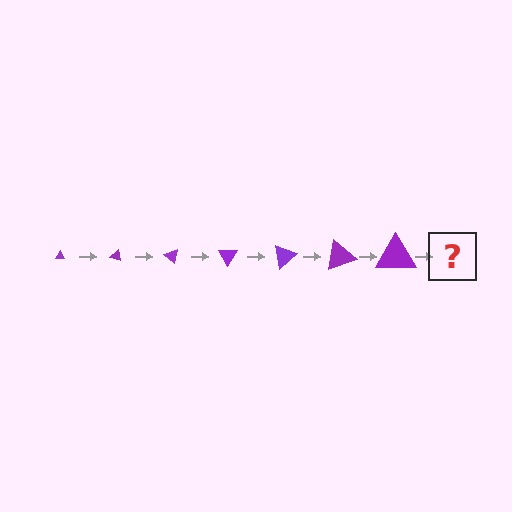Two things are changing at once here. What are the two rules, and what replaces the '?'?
The two rules are that the triangle grows larger each step and it rotates 20 degrees each step. The '?' should be a triangle, larger than the previous one and rotated 140 degrees from the start.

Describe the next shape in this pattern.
It should be a triangle, larger than the previous one and rotated 140 degrees from the start.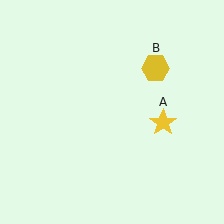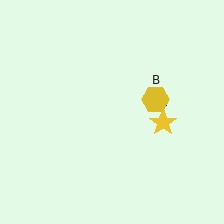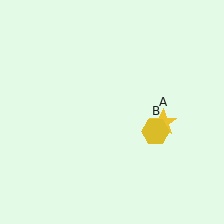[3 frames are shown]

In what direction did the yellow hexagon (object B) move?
The yellow hexagon (object B) moved down.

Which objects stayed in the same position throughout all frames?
Yellow star (object A) remained stationary.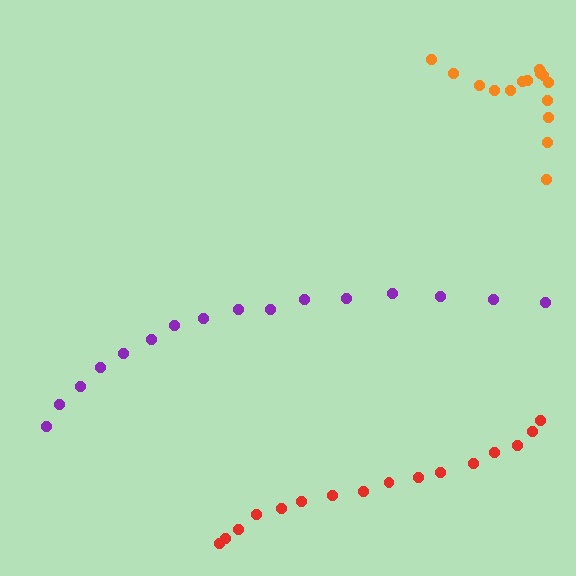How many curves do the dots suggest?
There are 3 distinct paths.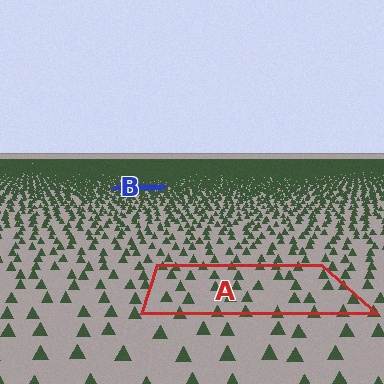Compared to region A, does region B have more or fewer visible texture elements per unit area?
Region B has more texture elements per unit area — they are packed more densely because it is farther away.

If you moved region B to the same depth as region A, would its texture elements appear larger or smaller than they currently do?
They would appear larger. At a closer depth, the same texture elements are projected at a bigger on-screen size.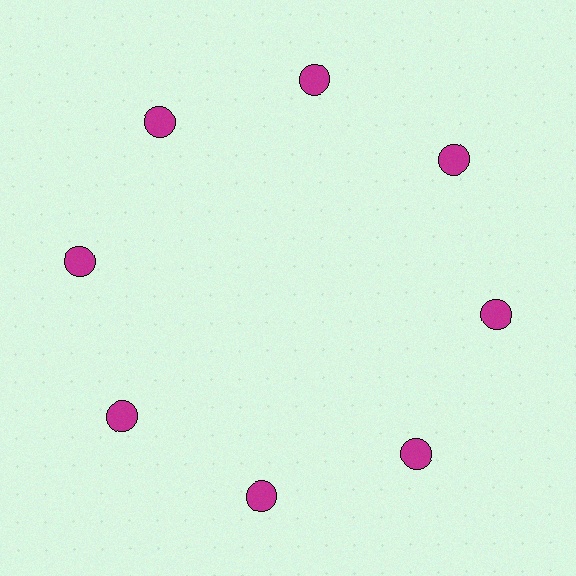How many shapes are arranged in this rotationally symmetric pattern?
There are 8 shapes, arranged in 8 groups of 1.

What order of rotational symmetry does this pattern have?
This pattern has 8-fold rotational symmetry.